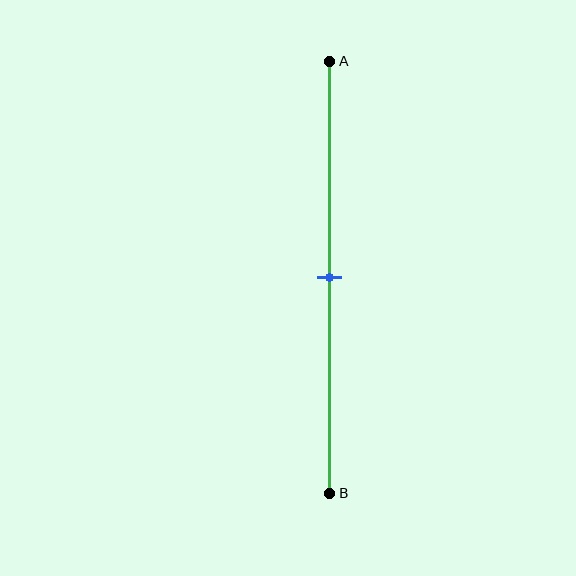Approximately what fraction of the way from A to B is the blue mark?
The blue mark is approximately 50% of the way from A to B.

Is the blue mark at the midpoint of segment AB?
Yes, the mark is approximately at the midpoint.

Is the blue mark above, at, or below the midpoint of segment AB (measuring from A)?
The blue mark is approximately at the midpoint of segment AB.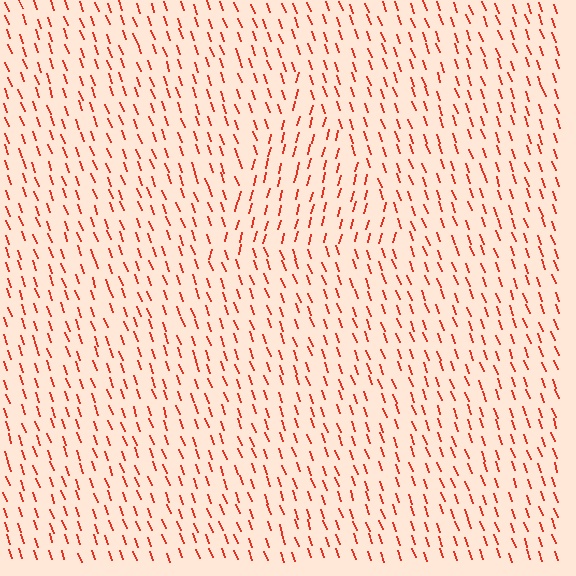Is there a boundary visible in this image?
Yes, there is a texture boundary formed by a change in line orientation.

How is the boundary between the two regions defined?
The boundary is defined purely by a change in line orientation (approximately 34 degrees difference). All lines are the same color and thickness.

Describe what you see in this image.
The image is filled with small red line segments. A triangle region in the image has lines oriented differently from the surrounding lines, creating a visible texture boundary.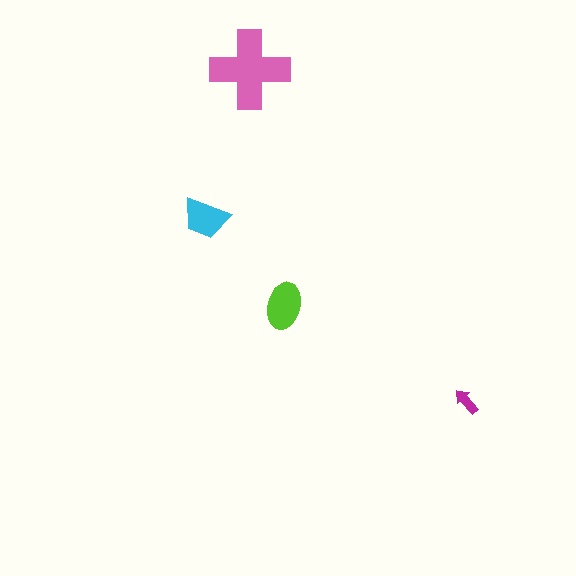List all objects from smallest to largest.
The magenta arrow, the cyan trapezoid, the lime ellipse, the pink cross.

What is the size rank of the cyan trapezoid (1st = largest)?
3rd.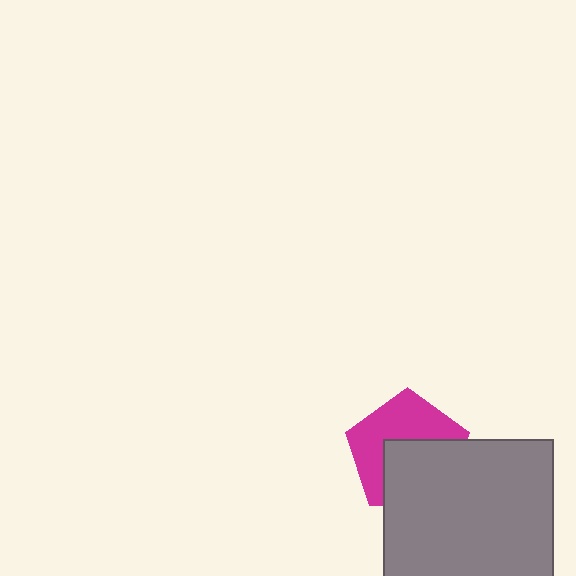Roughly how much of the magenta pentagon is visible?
About half of it is visible (roughly 53%).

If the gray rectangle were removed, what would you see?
You would see the complete magenta pentagon.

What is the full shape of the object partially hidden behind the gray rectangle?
The partially hidden object is a magenta pentagon.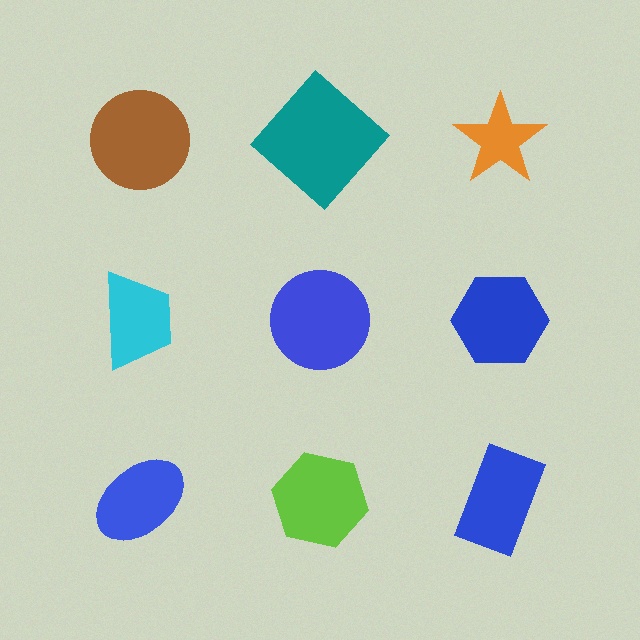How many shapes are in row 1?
3 shapes.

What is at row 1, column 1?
A brown circle.